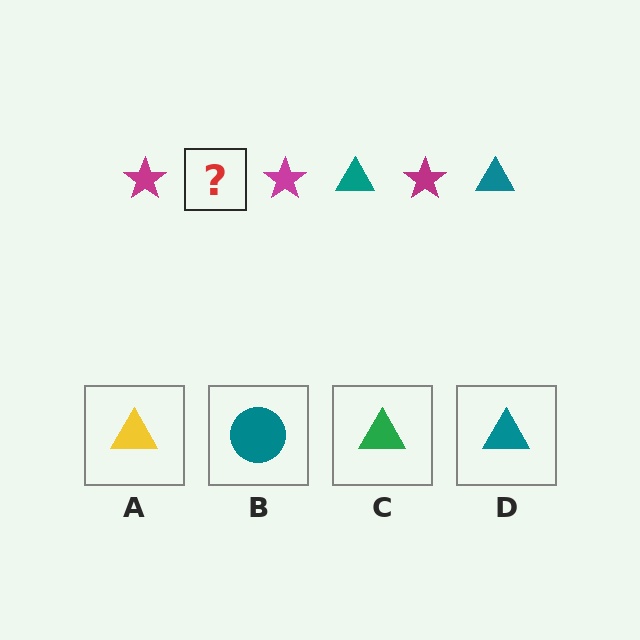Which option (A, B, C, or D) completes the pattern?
D.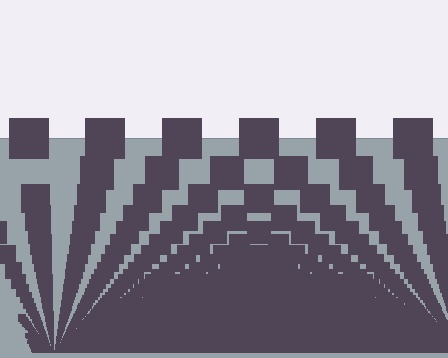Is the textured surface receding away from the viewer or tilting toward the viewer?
The surface appears to tilt toward the viewer. Texture elements get larger and sparser toward the top.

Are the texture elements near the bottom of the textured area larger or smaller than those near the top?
Smaller. The gradient is inverted — elements near the bottom are smaller and denser.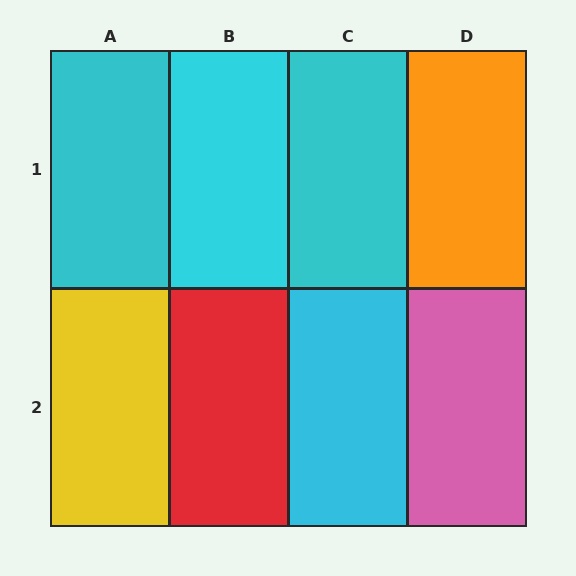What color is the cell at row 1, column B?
Cyan.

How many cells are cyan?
4 cells are cyan.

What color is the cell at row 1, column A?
Cyan.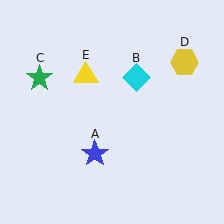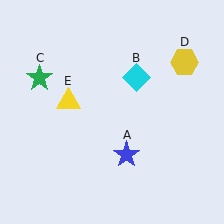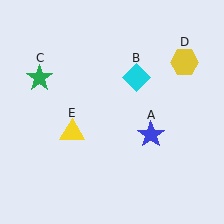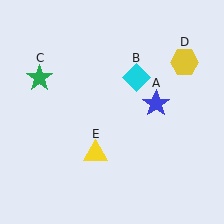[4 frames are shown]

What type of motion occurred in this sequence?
The blue star (object A), yellow triangle (object E) rotated counterclockwise around the center of the scene.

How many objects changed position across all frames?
2 objects changed position: blue star (object A), yellow triangle (object E).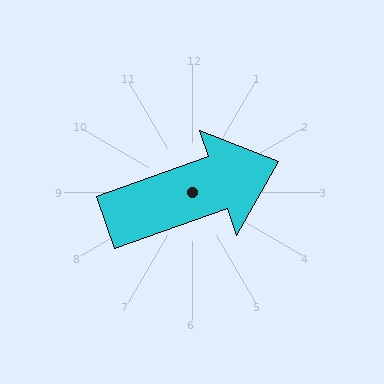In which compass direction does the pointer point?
East.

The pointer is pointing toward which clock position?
Roughly 2 o'clock.